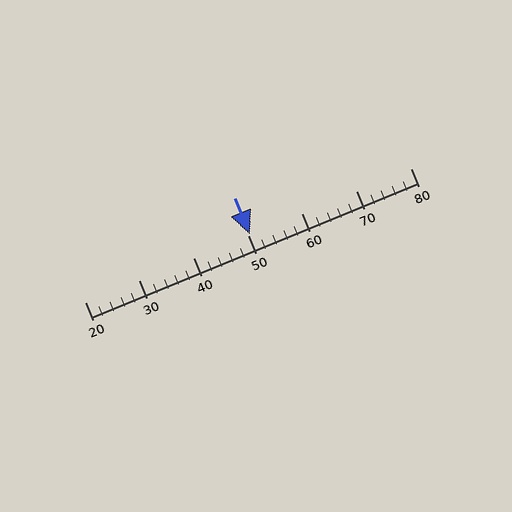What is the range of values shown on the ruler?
The ruler shows values from 20 to 80.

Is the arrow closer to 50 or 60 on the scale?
The arrow is closer to 50.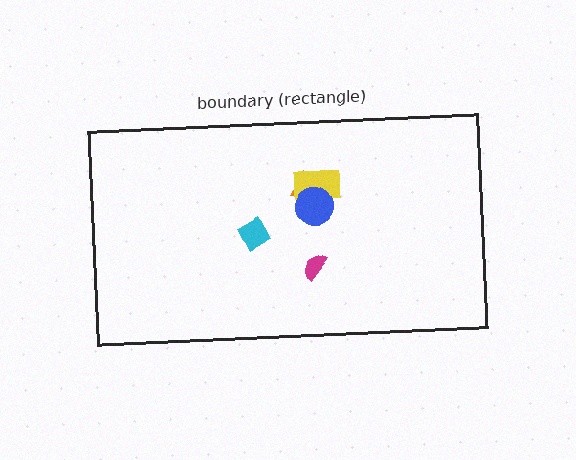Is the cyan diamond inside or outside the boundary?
Inside.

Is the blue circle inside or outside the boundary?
Inside.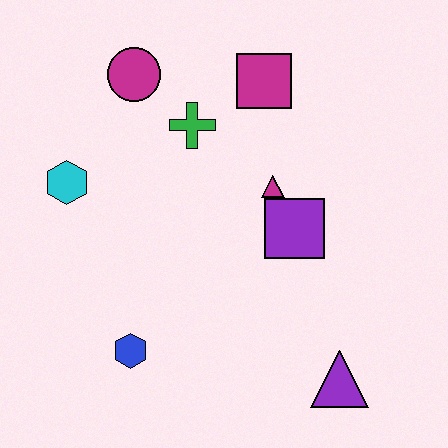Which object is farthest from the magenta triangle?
The blue hexagon is farthest from the magenta triangle.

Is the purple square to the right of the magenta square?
Yes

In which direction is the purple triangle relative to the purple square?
The purple triangle is below the purple square.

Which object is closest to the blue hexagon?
The cyan hexagon is closest to the blue hexagon.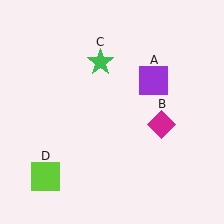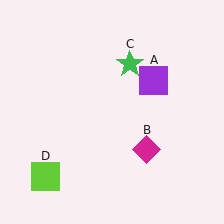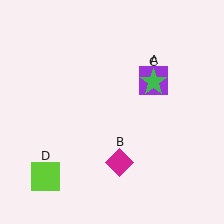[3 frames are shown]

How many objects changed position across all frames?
2 objects changed position: magenta diamond (object B), green star (object C).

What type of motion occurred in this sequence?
The magenta diamond (object B), green star (object C) rotated clockwise around the center of the scene.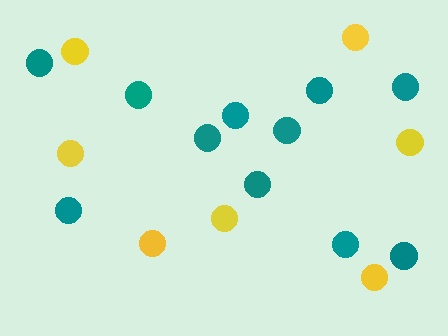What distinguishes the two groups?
There are 2 groups: one group of yellow circles (7) and one group of teal circles (11).